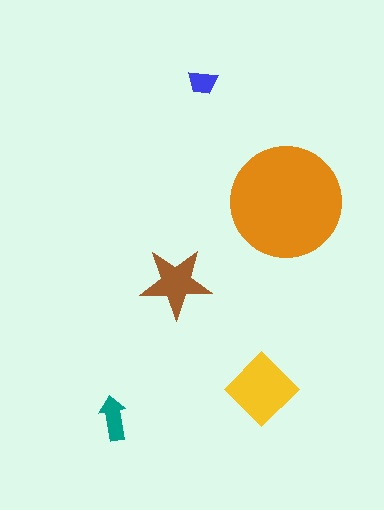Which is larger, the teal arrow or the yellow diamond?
The yellow diamond.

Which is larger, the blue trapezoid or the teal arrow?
The teal arrow.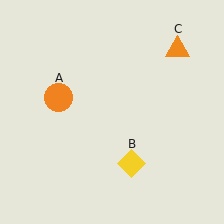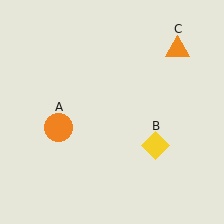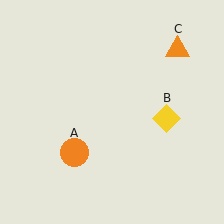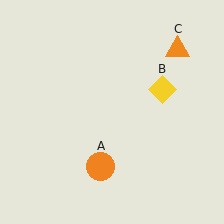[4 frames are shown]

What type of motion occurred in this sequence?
The orange circle (object A), yellow diamond (object B) rotated counterclockwise around the center of the scene.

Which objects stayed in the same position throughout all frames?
Orange triangle (object C) remained stationary.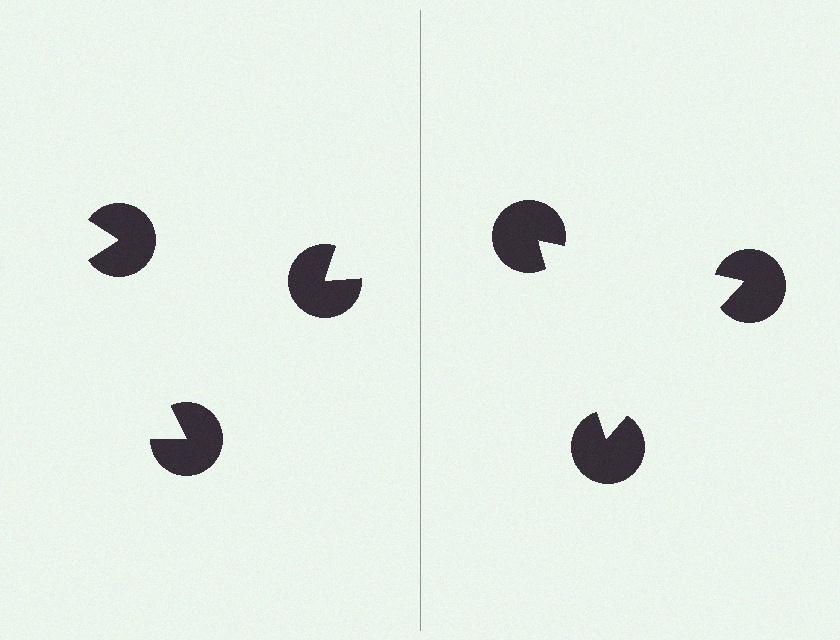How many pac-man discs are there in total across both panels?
6 — 3 on each side.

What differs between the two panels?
The pac-man discs are positioned identically on both sides; only the wedge orientations differ. On the right they align to a triangle; on the left they are misaligned.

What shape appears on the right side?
An illusory triangle.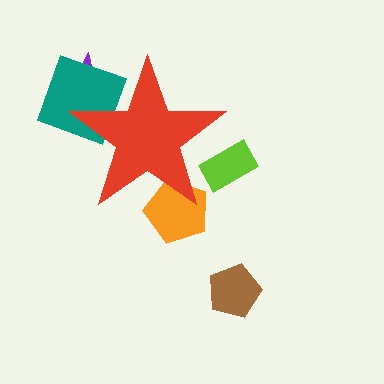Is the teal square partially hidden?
Yes, the teal square is partially hidden behind the red star.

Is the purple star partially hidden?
Yes, the purple star is partially hidden behind the red star.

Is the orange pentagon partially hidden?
Yes, the orange pentagon is partially hidden behind the red star.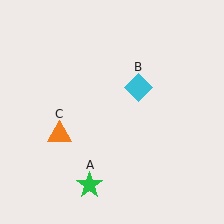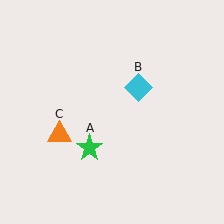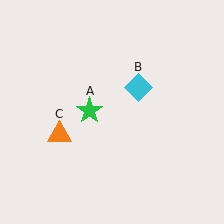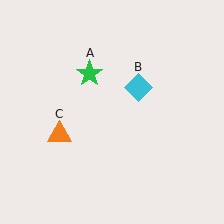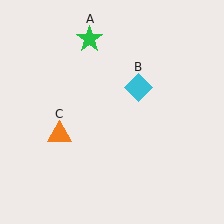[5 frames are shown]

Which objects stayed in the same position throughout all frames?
Cyan diamond (object B) and orange triangle (object C) remained stationary.